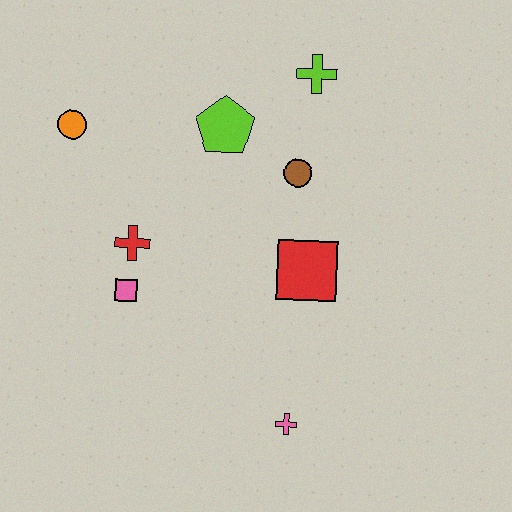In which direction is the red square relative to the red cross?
The red square is to the right of the red cross.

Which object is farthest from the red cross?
The lime cross is farthest from the red cross.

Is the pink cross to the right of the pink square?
Yes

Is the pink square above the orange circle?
No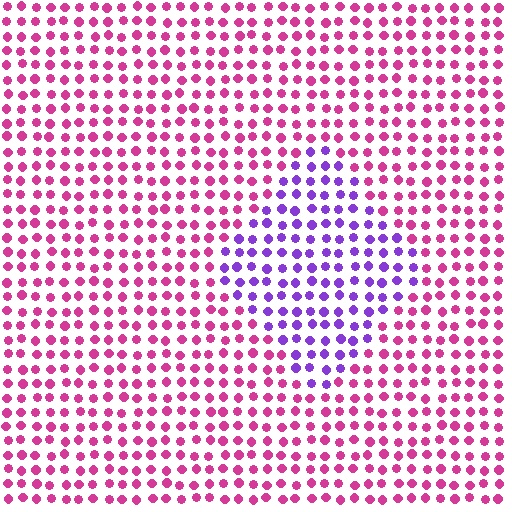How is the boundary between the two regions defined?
The boundary is defined purely by a slight shift in hue (about 53 degrees). Spacing, size, and orientation are identical on both sides.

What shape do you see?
I see a diamond.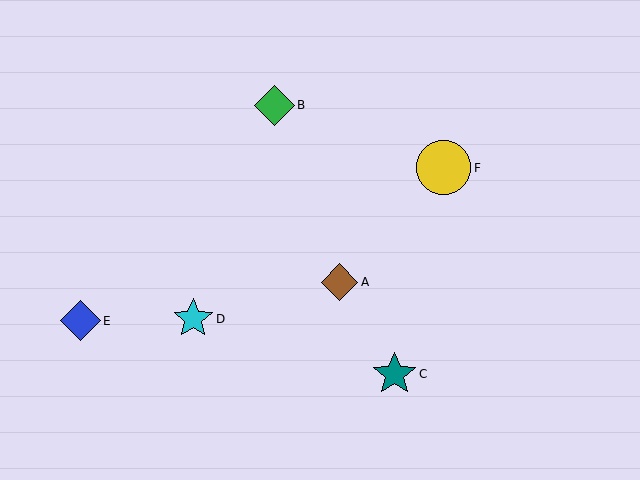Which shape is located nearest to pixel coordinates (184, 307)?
The cyan star (labeled D) at (193, 319) is nearest to that location.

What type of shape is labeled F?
Shape F is a yellow circle.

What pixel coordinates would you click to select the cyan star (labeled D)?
Click at (193, 319) to select the cyan star D.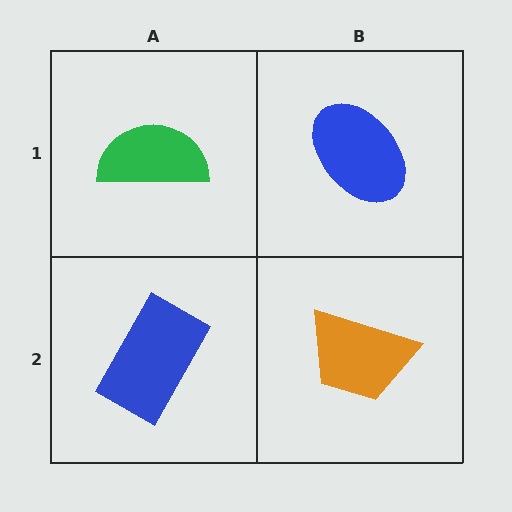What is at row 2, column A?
A blue rectangle.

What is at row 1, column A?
A green semicircle.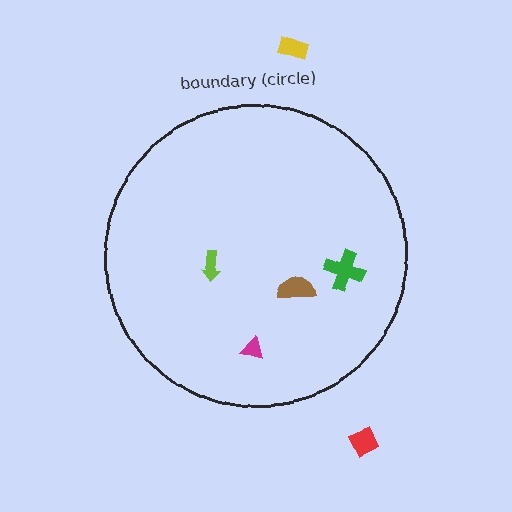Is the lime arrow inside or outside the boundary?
Inside.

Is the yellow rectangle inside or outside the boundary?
Outside.